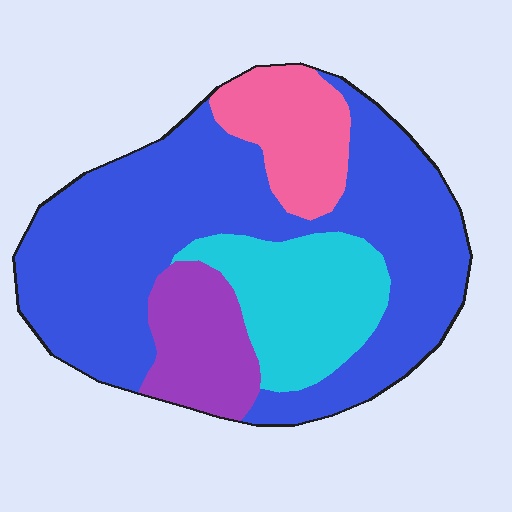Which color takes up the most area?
Blue, at roughly 60%.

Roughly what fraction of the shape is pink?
Pink takes up less than a sixth of the shape.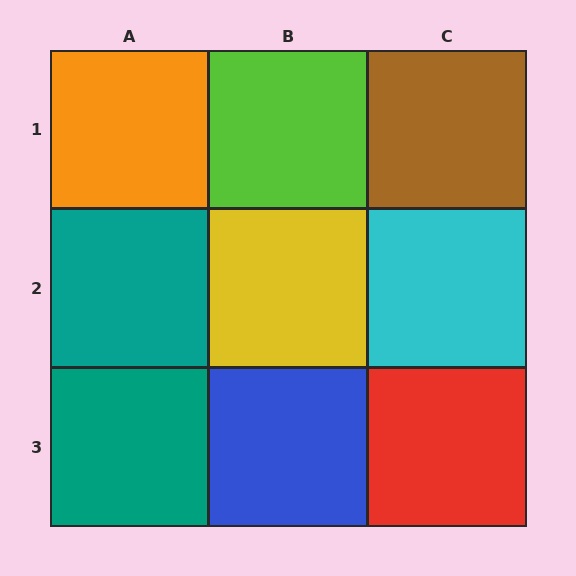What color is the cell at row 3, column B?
Blue.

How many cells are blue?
1 cell is blue.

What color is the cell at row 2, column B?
Yellow.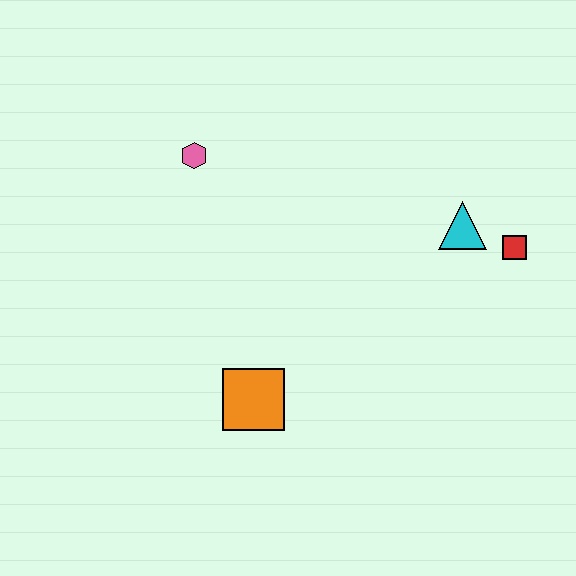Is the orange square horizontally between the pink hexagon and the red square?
Yes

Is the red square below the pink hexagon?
Yes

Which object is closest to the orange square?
The pink hexagon is closest to the orange square.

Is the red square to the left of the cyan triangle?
No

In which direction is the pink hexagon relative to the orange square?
The pink hexagon is above the orange square.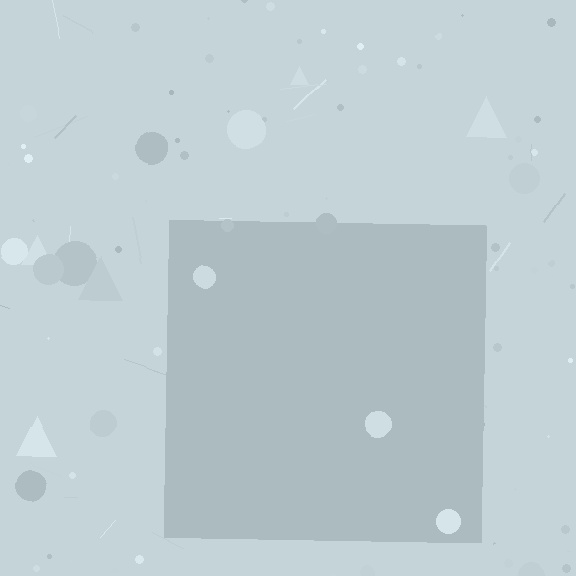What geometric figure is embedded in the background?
A square is embedded in the background.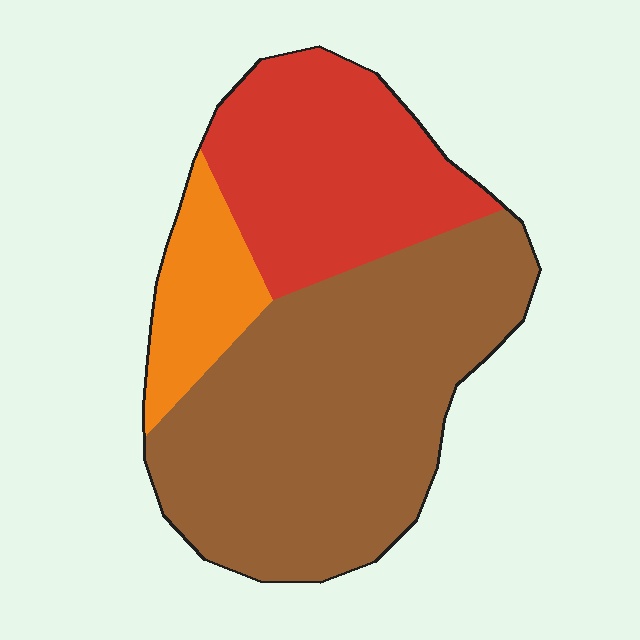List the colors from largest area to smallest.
From largest to smallest: brown, red, orange.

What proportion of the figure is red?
Red takes up between a quarter and a half of the figure.